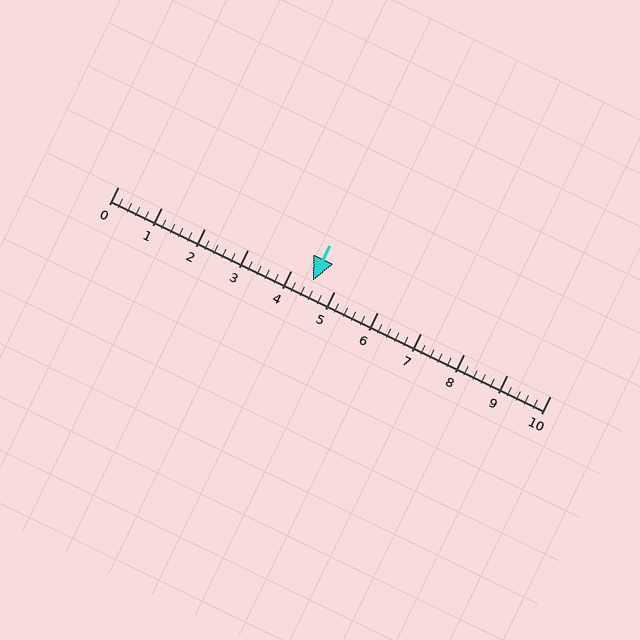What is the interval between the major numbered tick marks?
The major tick marks are spaced 1 units apart.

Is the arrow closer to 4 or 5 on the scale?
The arrow is closer to 5.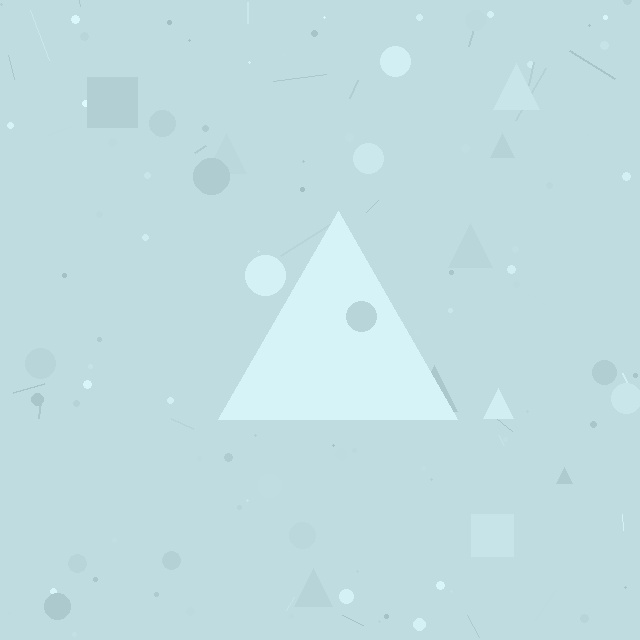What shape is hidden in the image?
A triangle is hidden in the image.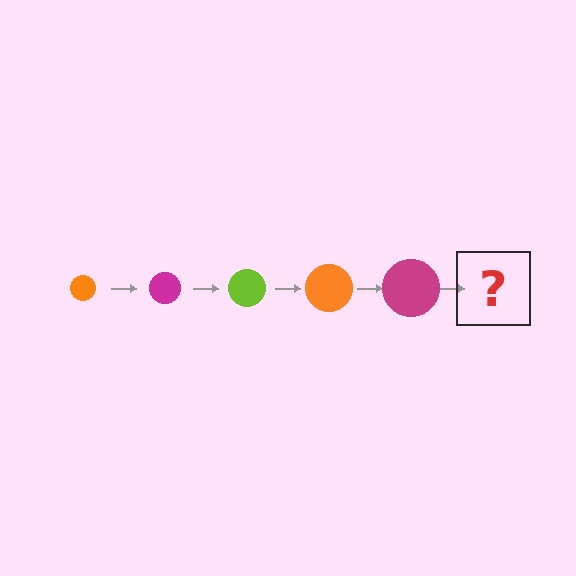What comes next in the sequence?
The next element should be a lime circle, larger than the previous one.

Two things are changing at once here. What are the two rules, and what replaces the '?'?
The two rules are that the circle grows larger each step and the color cycles through orange, magenta, and lime. The '?' should be a lime circle, larger than the previous one.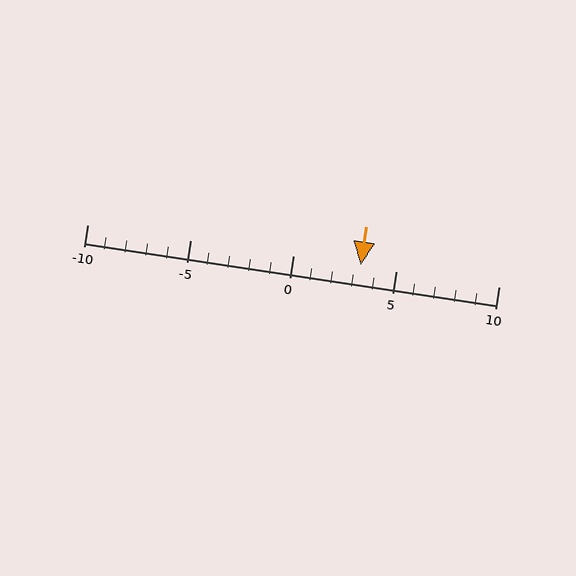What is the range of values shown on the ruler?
The ruler shows values from -10 to 10.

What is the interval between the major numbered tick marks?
The major tick marks are spaced 5 units apart.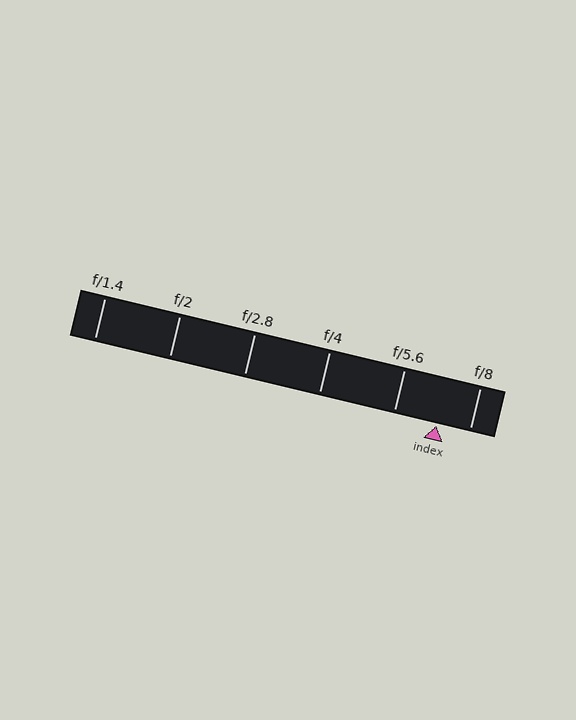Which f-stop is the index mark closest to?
The index mark is closest to f/8.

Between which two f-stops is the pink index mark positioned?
The index mark is between f/5.6 and f/8.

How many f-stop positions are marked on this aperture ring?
There are 6 f-stop positions marked.